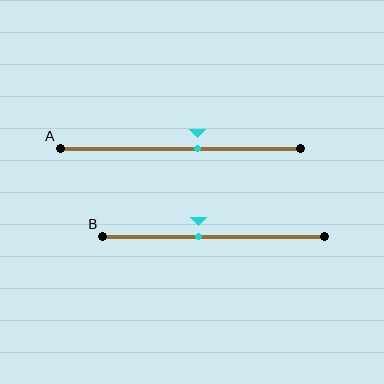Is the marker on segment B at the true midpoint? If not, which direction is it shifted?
No, the marker on segment B is shifted to the left by about 7% of the segment length.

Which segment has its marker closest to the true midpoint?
Segment B has its marker closest to the true midpoint.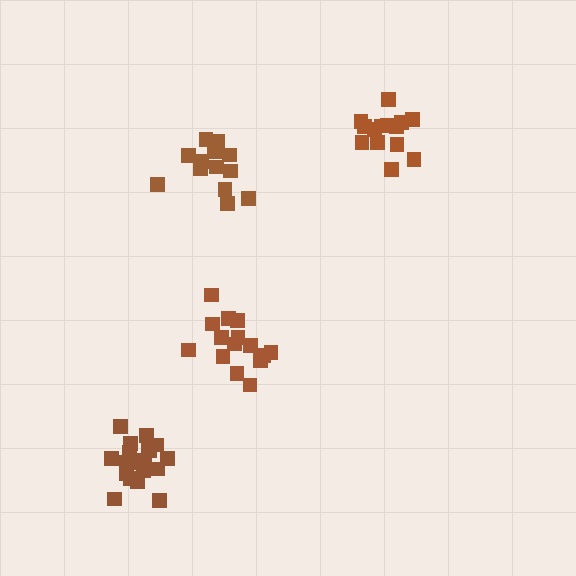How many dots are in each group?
Group 1: 13 dots, Group 2: 19 dots, Group 3: 14 dots, Group 4: 15 dots (61 total).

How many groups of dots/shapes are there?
There are 4 groups.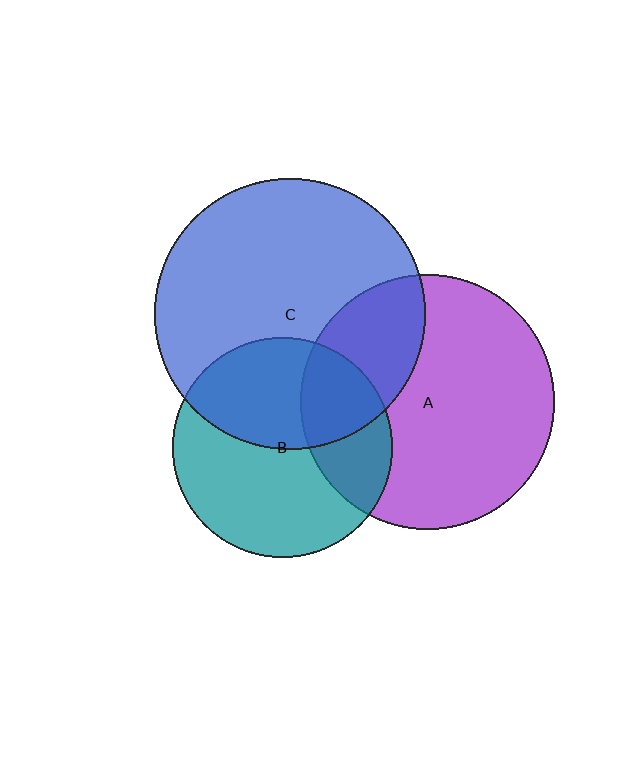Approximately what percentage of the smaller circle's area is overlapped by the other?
Approximately 30%.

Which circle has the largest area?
Circle C (blue).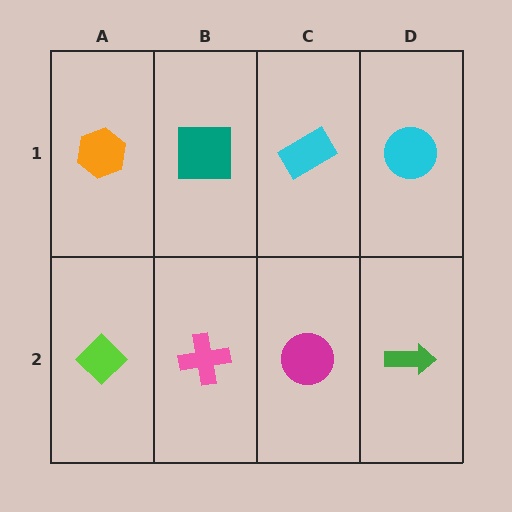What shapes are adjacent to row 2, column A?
An orange hexagon (row 1, column A), a pink cross (row 2, column B).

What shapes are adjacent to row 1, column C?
A magenta circle (row 2, column C), a teal square (row 1, column B), a cyan circle (row 1, column D).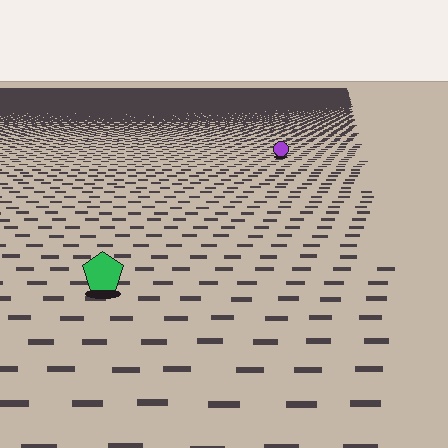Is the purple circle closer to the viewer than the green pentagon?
No. The green pentagon is closer — you can tell from the texture gradient: the ground texture is coarser near it.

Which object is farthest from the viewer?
The purple circle is farthest from the viewer. It appears smaller and the ground texture around it is denser.